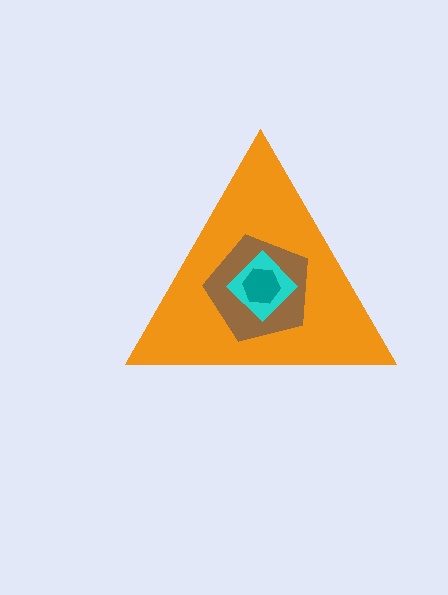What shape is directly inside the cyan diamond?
The teal hexagon.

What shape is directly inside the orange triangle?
The brown pentagon.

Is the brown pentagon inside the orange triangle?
Yes.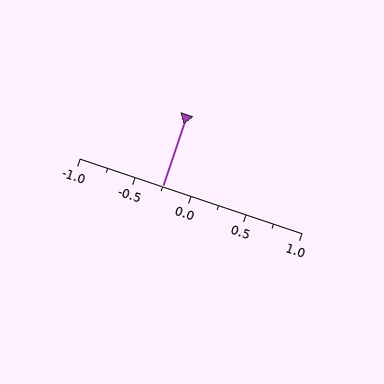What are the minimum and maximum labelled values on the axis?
The axis runs from -1.0 to 1.0.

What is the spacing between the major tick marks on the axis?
The major ticks are spaced 0.5 apart.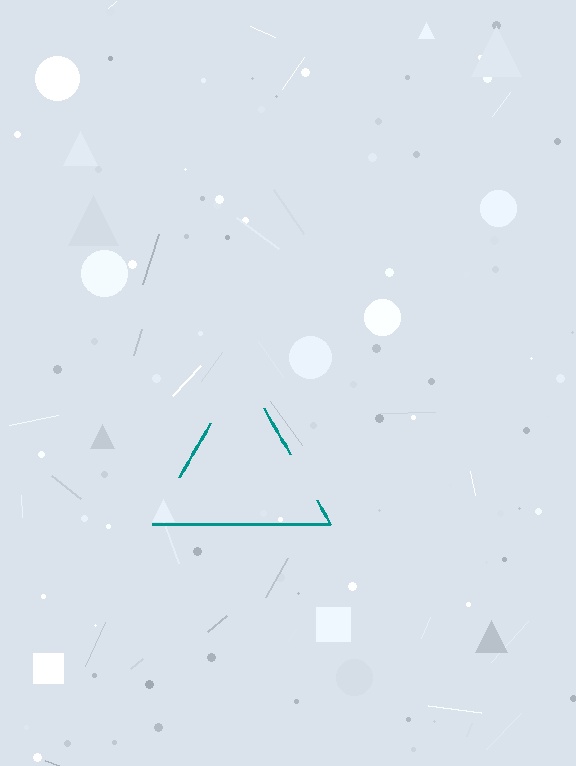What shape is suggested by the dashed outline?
The dashed outline suggests a triangle.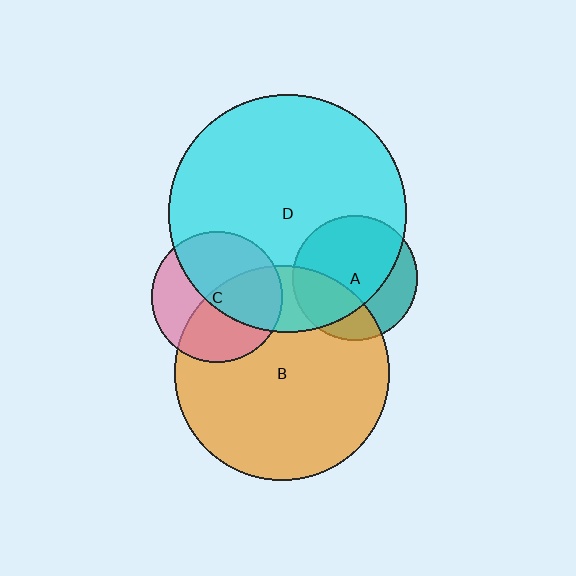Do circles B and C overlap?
Yes.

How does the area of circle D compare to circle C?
Approximately 3.3 times.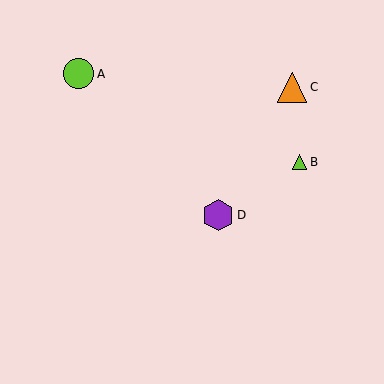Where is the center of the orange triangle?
The center of the orange triangle is at (292, 88).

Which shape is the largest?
The purple hexagon (labeled D) is the largest.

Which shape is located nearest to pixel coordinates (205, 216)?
The purple hexagon (labeled D) at (218, 215) is nearest to that location.